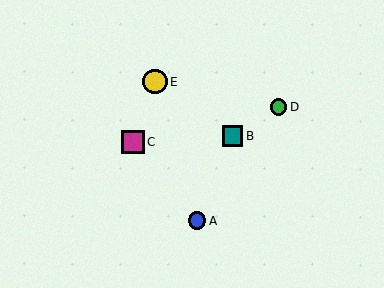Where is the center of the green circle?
The center of the green circle is at (279, 108).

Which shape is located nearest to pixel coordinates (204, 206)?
The blue circle (labeled A) at (197, 221) is nearest to that location.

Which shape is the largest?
The yellow circle (labeled E) is the largest.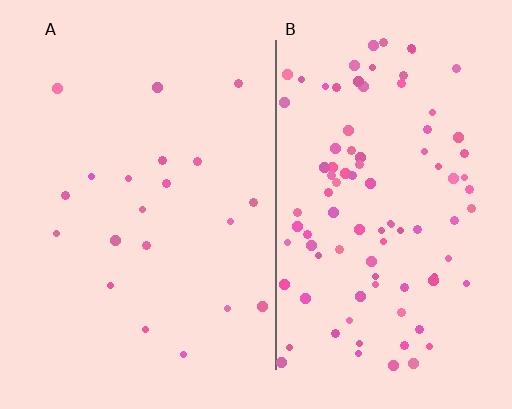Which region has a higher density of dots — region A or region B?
B (the right).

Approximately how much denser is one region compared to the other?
Approximately 4.7× — region B over region A.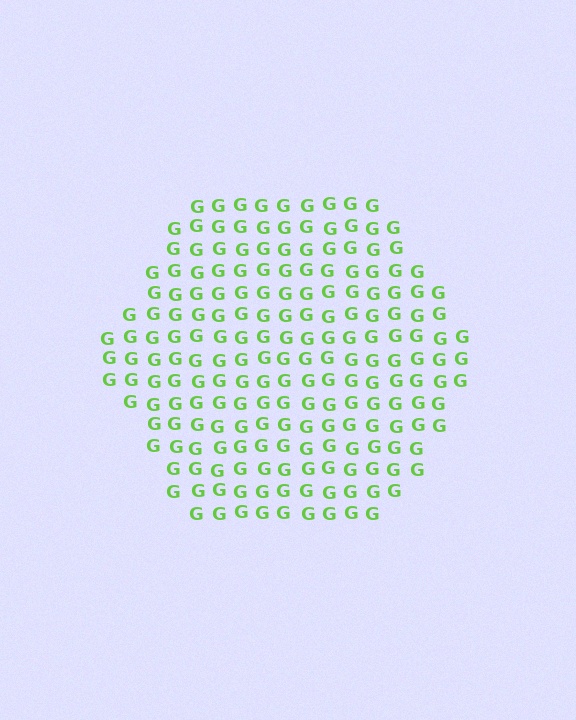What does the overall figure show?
The overall figure shows a hexagon.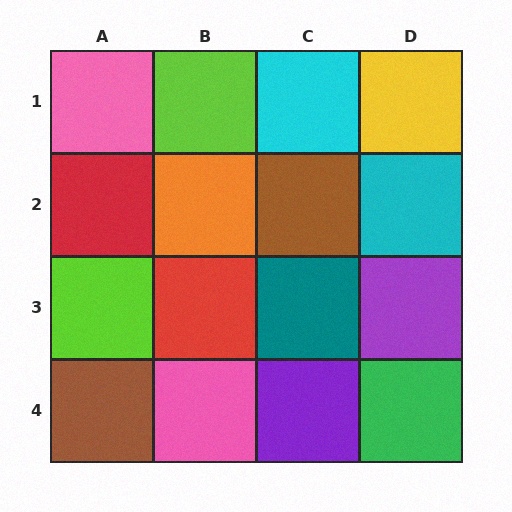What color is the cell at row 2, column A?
Red.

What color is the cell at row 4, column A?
Brown.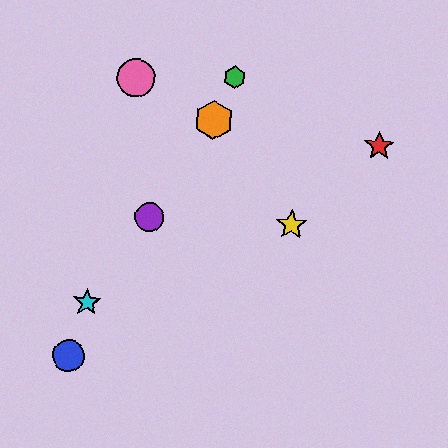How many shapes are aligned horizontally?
2 shapes (the yellow star, the purple circle) are aligned horizontally.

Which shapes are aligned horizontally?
The yellow star, the purple circle are aligned horizontally.